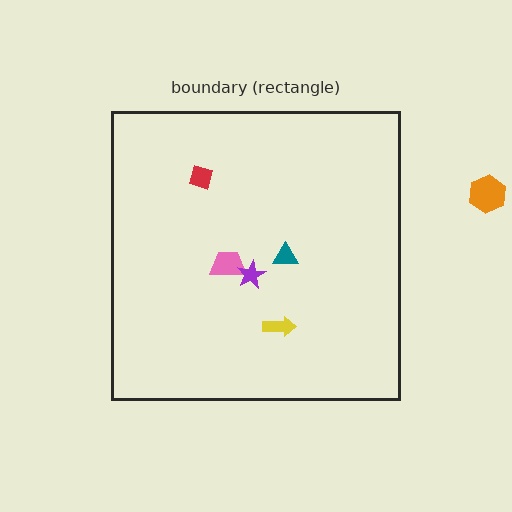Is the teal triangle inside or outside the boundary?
Inside.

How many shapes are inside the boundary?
5 inside, 1 outside.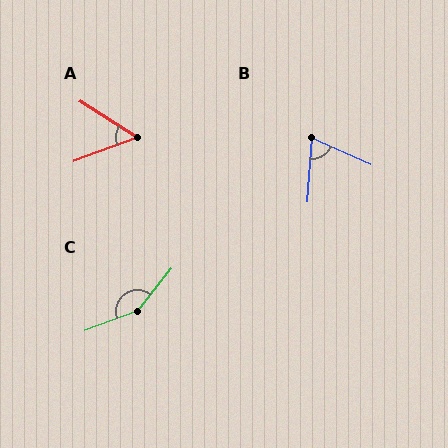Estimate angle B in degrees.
Approximately 70 degrees.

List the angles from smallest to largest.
A (52°), B (70°), C (149°).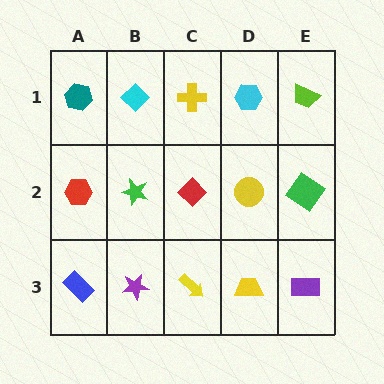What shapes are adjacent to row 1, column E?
A green diamond (row 2, column E), a cyan hexagon (row 1, column D).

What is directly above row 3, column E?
A green diamond.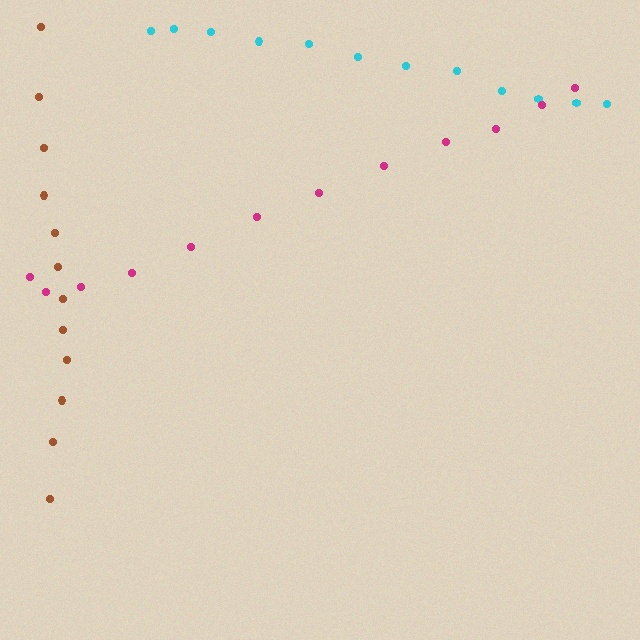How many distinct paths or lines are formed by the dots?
There are 3 distinct paths.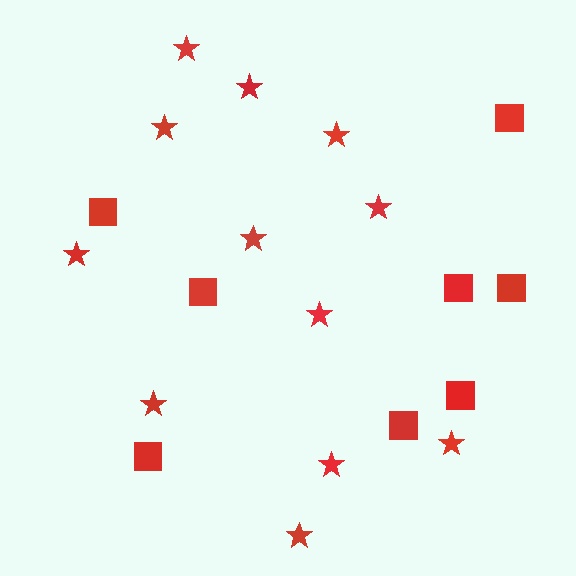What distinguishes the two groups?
There are 2 groups: one group of stars (12) and one group of squares (8).